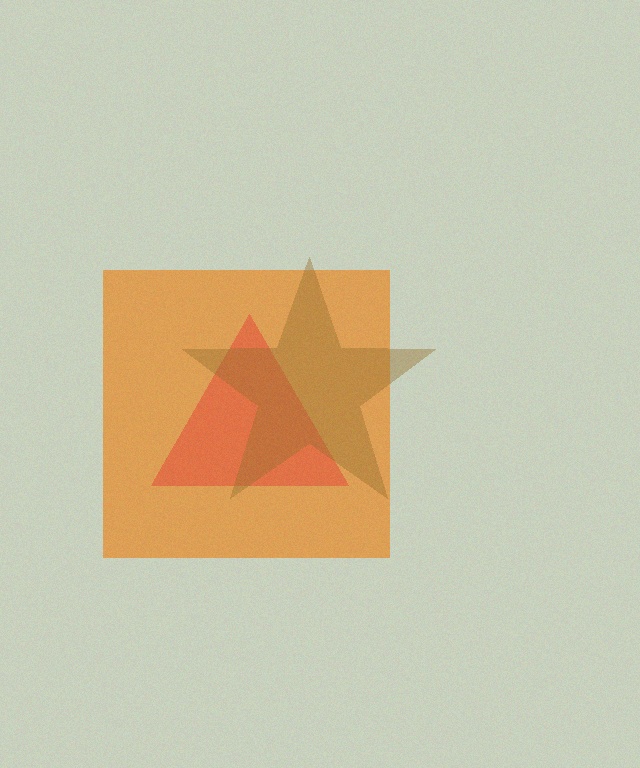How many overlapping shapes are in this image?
There are 3 overlapping shapes in the image.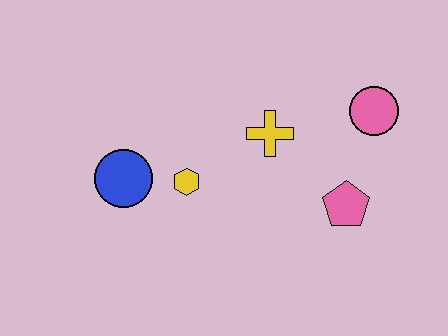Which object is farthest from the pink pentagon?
The blue circle is farthest from the pink pentagon.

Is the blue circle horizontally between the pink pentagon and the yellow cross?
No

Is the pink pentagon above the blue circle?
No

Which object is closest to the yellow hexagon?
The blue circle is closest to the yellow hexagon.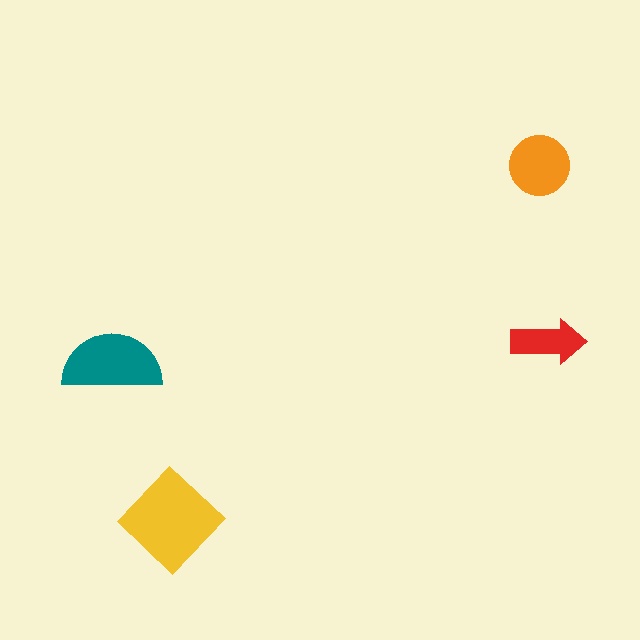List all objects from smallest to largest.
The red arrow, the orange circle, the teal semicircle, the yellow diamond.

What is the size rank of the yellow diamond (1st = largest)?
1st.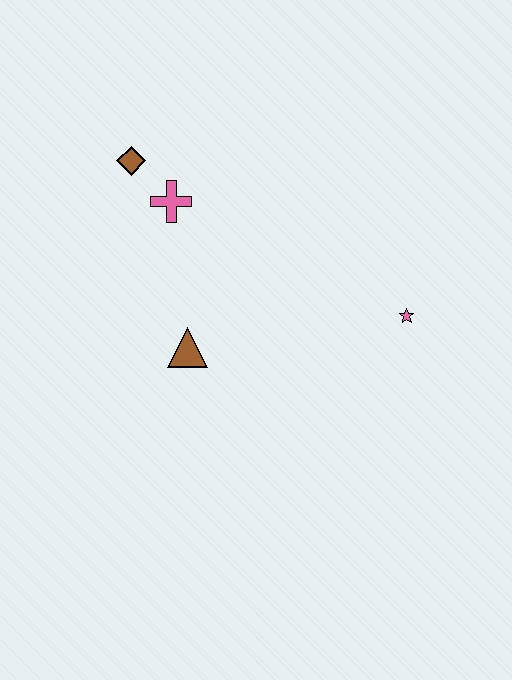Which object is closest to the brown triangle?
The pink cross is closest to the brown triangle.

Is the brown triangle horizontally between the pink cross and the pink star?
Yes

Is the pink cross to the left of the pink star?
Yes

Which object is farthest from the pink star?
The brown diamond is farthest from the pink star.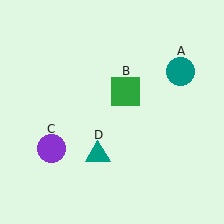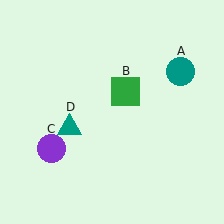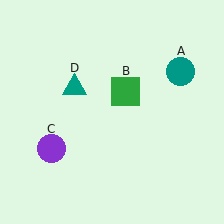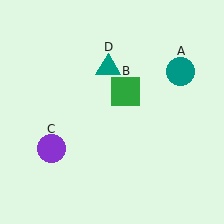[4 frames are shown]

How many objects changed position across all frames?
1 object changed position: teal triangle (object D).